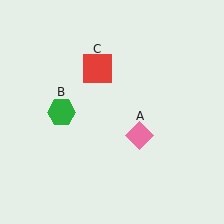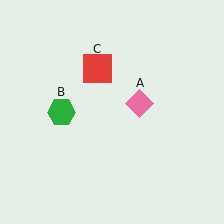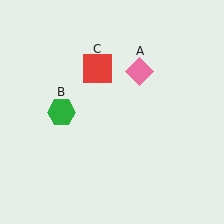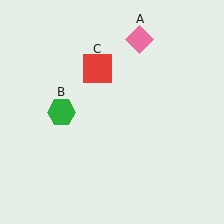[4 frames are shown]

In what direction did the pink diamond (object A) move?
The pink diamond (object A) moved up.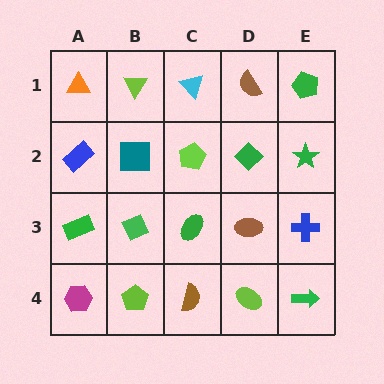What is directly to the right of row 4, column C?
A lime ellipse.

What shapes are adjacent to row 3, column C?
A lime pentagon (row 2, column C), a brown semicircle (row 4, column C), a green diamond (row 3, column B), a brown ellipse (row 3, column D).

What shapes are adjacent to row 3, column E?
A green star (row 2, column E), a green arrow (row 4, column E), a brown ellipse (row 3, column D).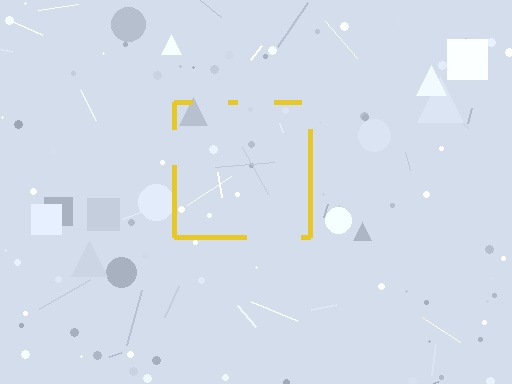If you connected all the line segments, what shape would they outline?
They would outline a square.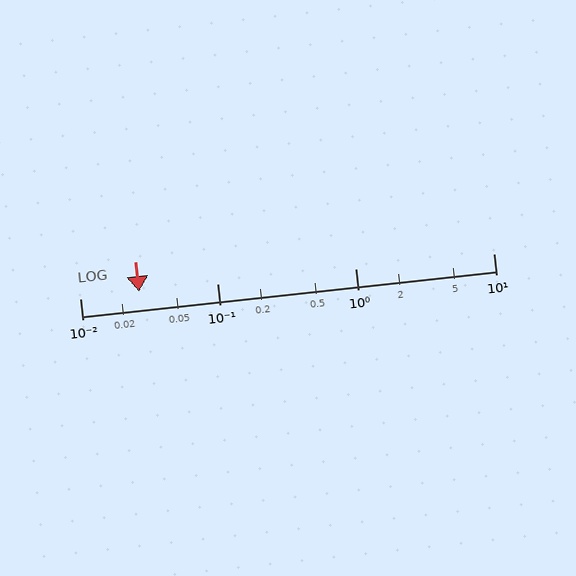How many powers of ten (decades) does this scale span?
The scale spans 3 decades, from 0.01 to 10.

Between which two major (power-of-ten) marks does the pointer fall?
The pointer is between 0.01 and 0.1.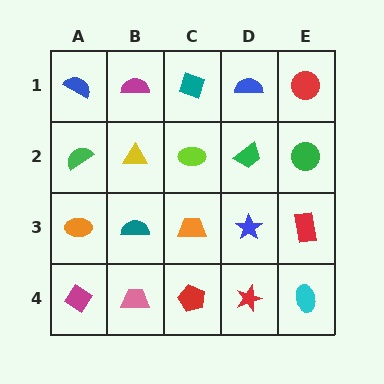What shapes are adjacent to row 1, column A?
A green semicircle (row 2, column A), a magenta semicircle (row 1, column B).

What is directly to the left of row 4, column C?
A pink trapezoid.